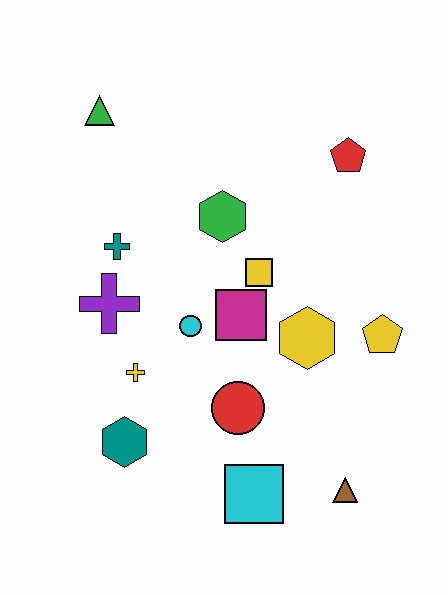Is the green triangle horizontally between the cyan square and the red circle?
No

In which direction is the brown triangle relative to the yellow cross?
The brown triangle is to the right of the yellow cross.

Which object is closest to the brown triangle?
The cyan square is closest to the brown triangle.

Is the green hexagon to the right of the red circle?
No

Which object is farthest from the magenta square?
The green triangle is farthest from the magenta square.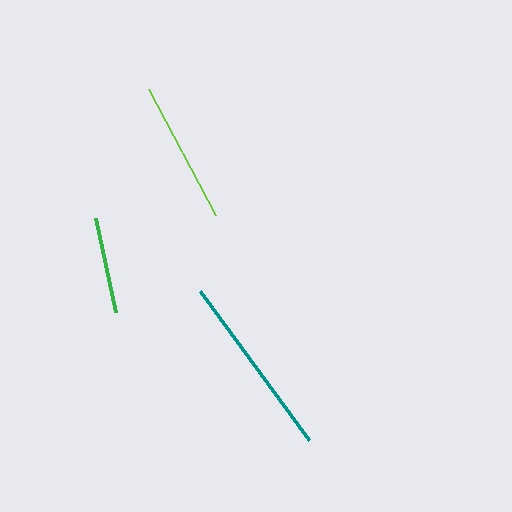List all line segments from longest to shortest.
From longest to shortest: teal, lime, green.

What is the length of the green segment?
The green segment is approximately 97 pixels long.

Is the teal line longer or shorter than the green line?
The teal line is longer than the green line.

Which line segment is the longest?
The teal line is the longest at approximately 185 pixels.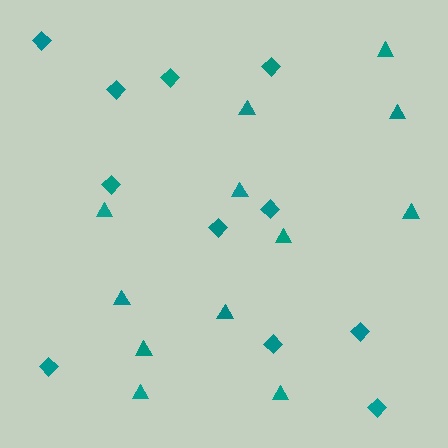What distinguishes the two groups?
There are 2 groups: one group of diamonds (11) and one group of triangles (12).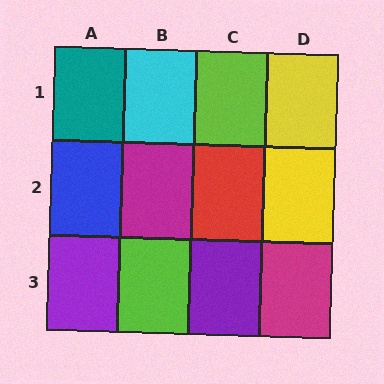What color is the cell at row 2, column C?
Red.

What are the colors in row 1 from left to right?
Teal, cyan, lime, yellow.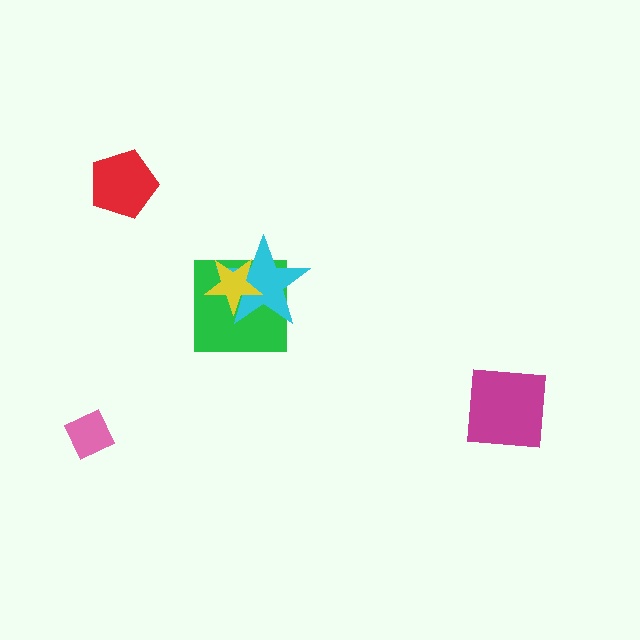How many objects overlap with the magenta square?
0 objects overlap with the magenta square.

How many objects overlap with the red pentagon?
0 objects overlap with the red pentagon.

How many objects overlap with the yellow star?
2 objects overlap with the yellow star.